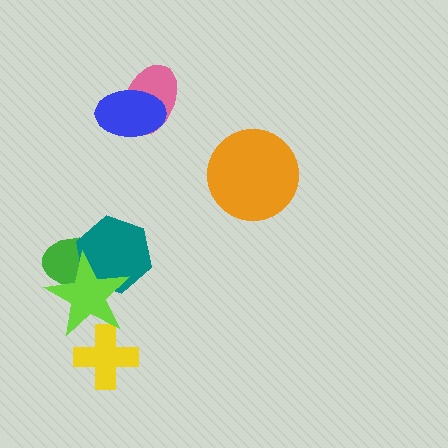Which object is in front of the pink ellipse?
The blue ellipse is in front of the pink ellipse.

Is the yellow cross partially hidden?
Yes, it is partially covered by another shape.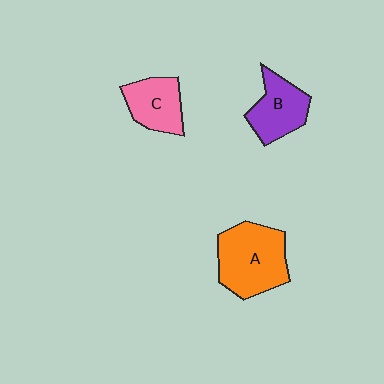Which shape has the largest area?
Shape A (orange).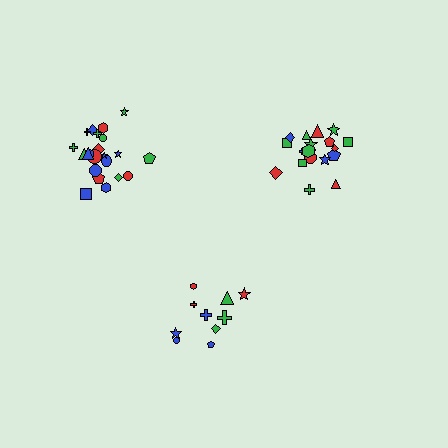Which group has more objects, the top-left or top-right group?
The top-left group.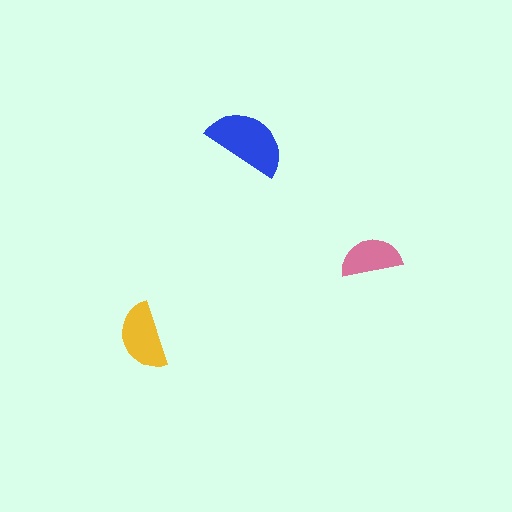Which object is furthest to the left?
The yellow semicircle is leftmost.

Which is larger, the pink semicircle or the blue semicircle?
The blue one.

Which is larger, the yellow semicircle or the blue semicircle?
The blue one.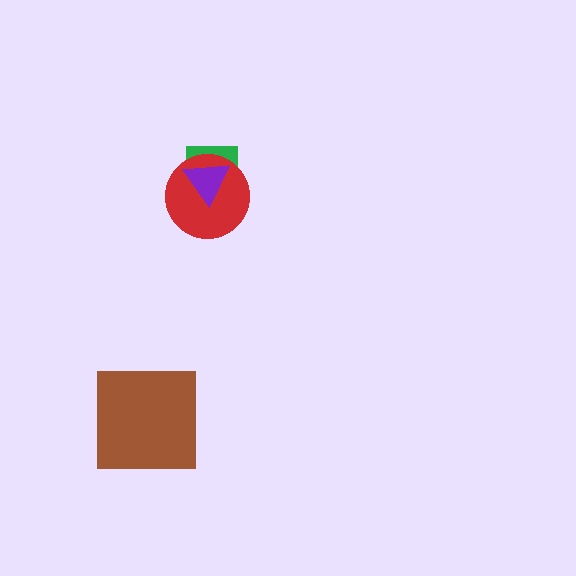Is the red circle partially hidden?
Yes, it is partially covered by another shape.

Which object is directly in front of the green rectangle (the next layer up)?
The red circle is directly in front of the green rectangle.